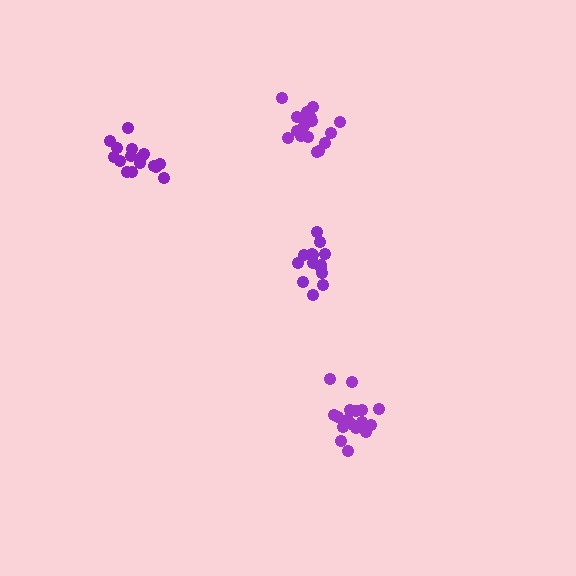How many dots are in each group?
Group 1: 17 dots, Group 2: 16 dots, Group 3: 14 dots, Group 4: 17 dots (64 total).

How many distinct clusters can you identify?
There are 4 distinct clusters.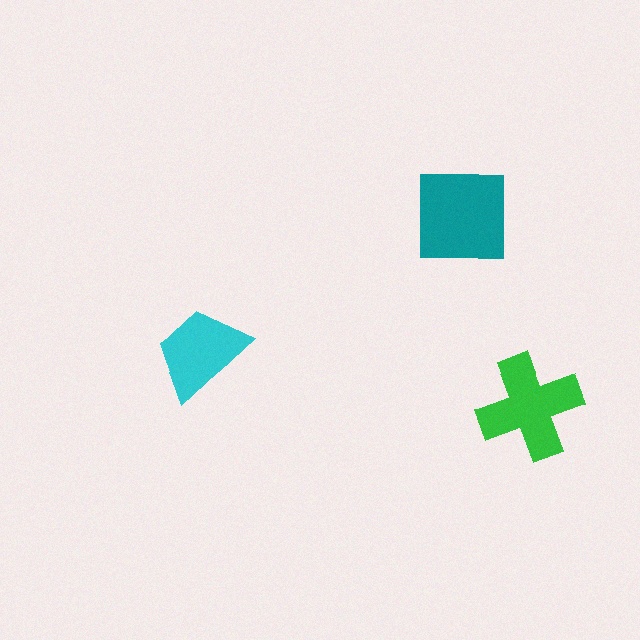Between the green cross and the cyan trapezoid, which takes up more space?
The green cross.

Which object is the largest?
The teal square.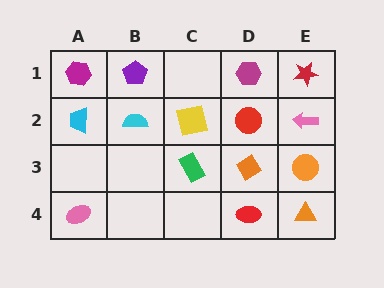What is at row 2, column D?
A red circle.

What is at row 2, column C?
A yellow square.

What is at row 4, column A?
A pink ellipse.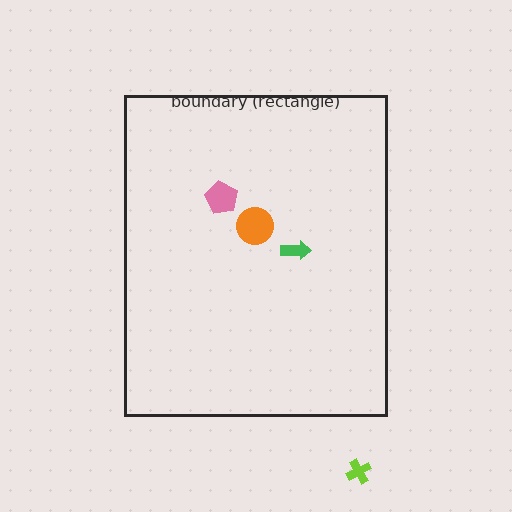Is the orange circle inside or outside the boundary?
Inside.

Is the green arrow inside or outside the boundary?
Inside.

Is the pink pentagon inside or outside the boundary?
Inside.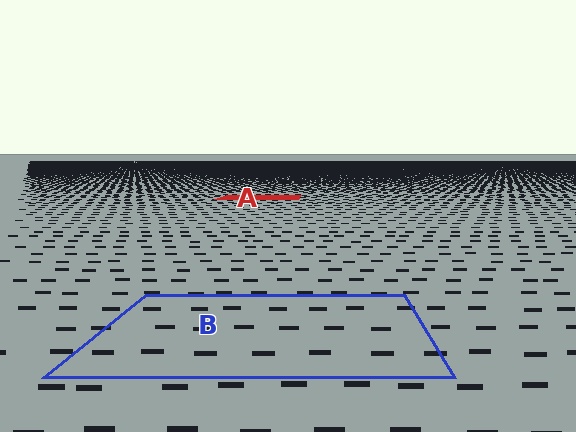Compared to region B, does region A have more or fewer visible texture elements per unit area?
Region A has more texture elements per unit area — they are packed more densely because it is farther away.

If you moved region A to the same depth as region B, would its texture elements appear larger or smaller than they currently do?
They would appear larger. At a closer depth, the same texture elements are projected at a bigger on-screen size.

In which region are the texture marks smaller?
The texture marks are smaller in region A, because it is farther away.